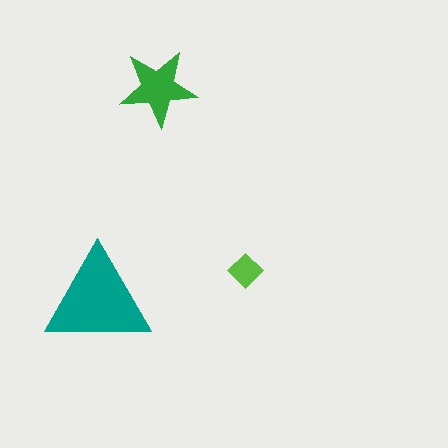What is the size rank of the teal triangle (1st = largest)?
1st.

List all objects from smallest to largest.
The lime diamond, the green star, the teal triangle.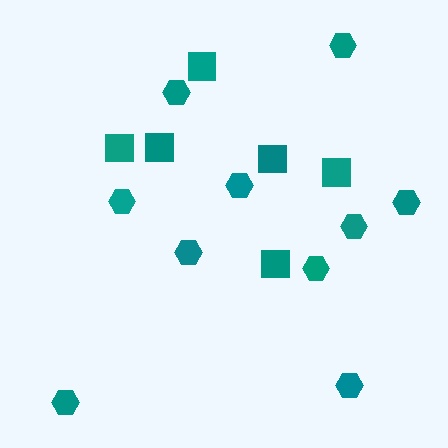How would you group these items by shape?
There are 2 groups: one group of hexagons (10) and one group of squares (6).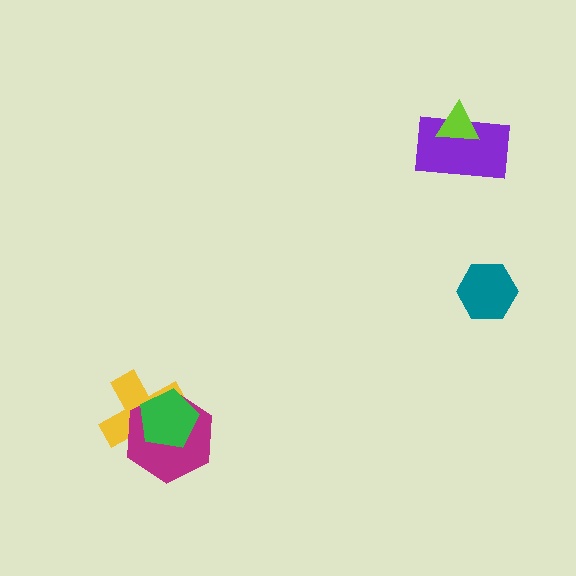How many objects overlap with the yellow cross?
2 objects overlap with the yellow cross.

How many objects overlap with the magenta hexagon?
2 objects overlap with the magenta hexagon.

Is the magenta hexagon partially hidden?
Yes, it is partially covered by another shape.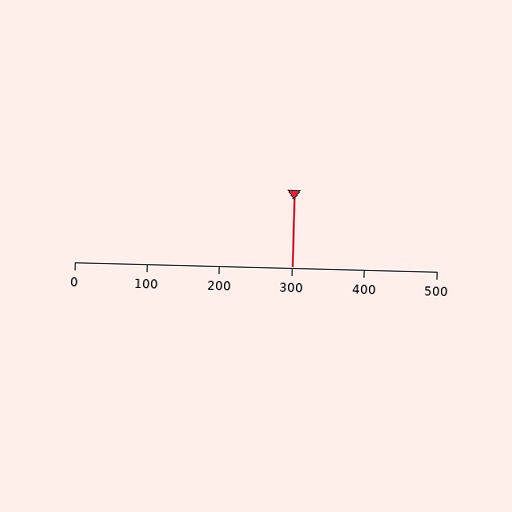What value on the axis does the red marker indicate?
The marker indicates approximately 300.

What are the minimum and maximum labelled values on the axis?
The axis runs from 0 to 500.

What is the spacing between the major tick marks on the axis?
The major ticks are spaced 100 apart.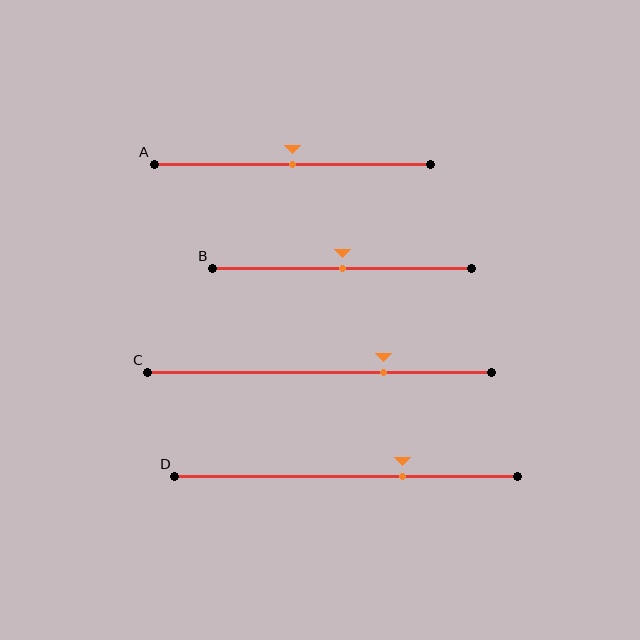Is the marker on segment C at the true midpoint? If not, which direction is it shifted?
No, the marker on segment C is shifted to the right by about 19% of the segment length.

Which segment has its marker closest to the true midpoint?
Segment A has its marker closest to the true midpoint.